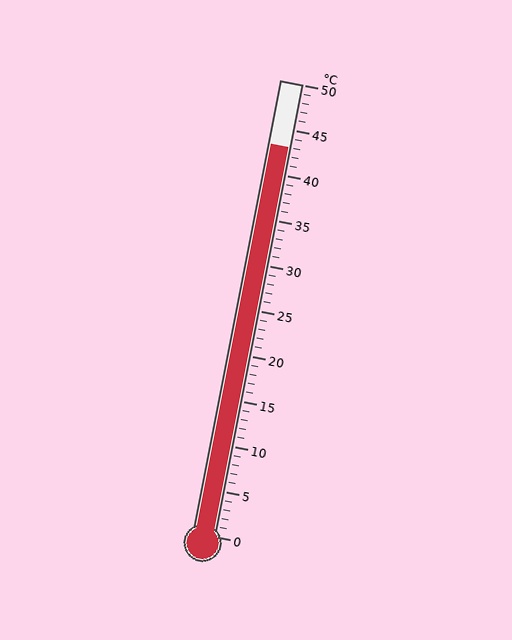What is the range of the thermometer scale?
The thermometer scale ranges from 0°C to 50°C.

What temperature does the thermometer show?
The thermometer shows approximately 43°C.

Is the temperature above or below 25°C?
The temperature is above 25°C.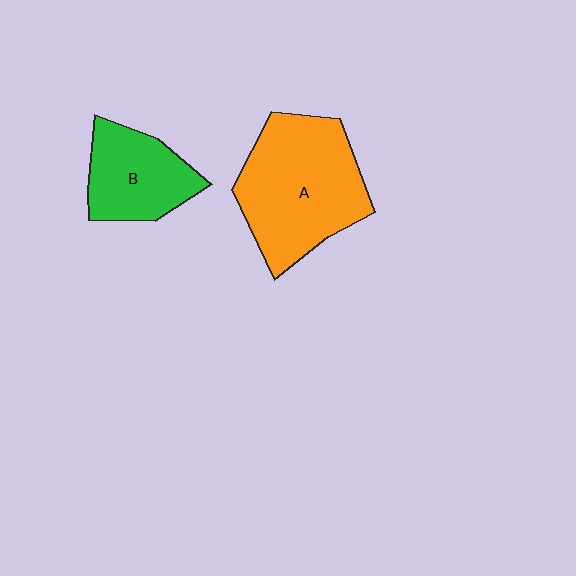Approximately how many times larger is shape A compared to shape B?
Approximately 1.7 times.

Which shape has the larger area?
Shape A (orange).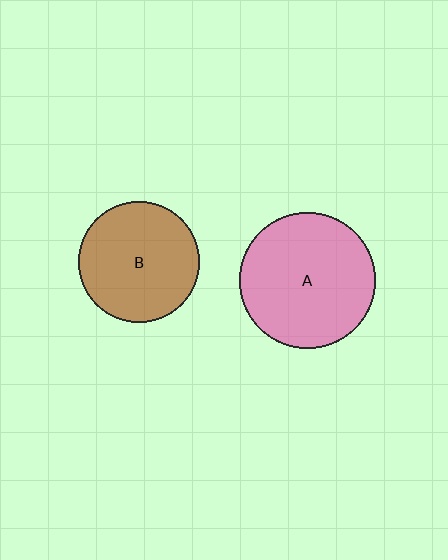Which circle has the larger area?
Circle A (pink).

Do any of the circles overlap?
No, none of the circles overlap.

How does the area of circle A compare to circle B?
Approximately 1.3 times.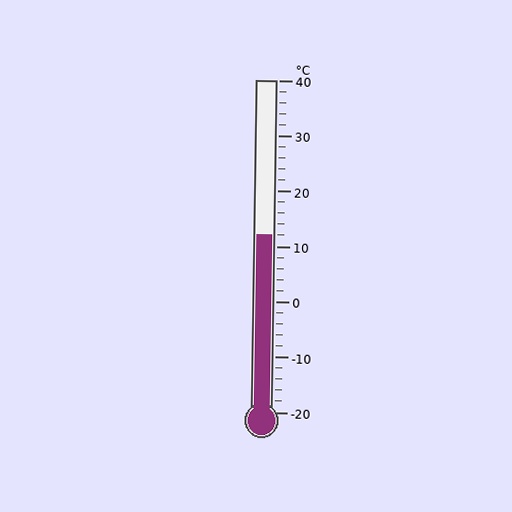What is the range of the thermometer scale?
The thermometer scale ranges from -20°C to 40°C.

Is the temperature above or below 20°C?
The temperature is below 20°C.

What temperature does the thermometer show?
The thermometer shows approximately 12°C.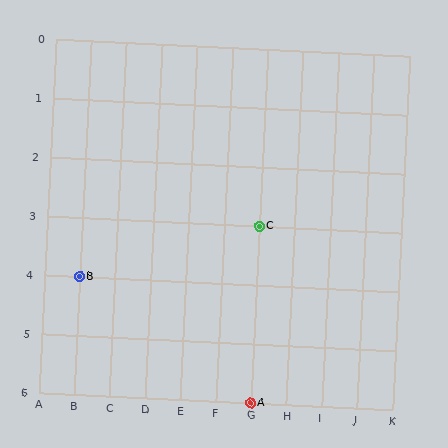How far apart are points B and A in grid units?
Points B and A are 5 columns and 2 rows apart (about 5.4 grid units diagonally).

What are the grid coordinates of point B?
Point B is at grid coordinates (B, 4).